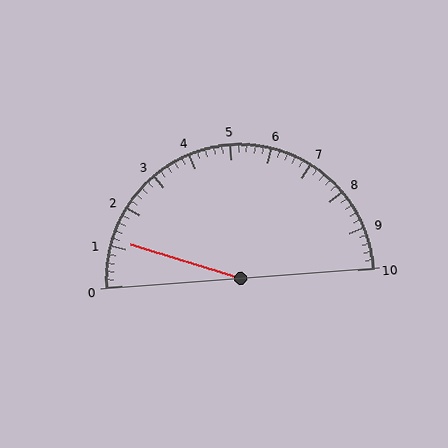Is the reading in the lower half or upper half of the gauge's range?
The reading is in the lower half of the range (0 to 10).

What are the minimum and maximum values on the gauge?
The gauge ranges from 0 to 10.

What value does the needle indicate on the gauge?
The needle indicates approximately 1.2.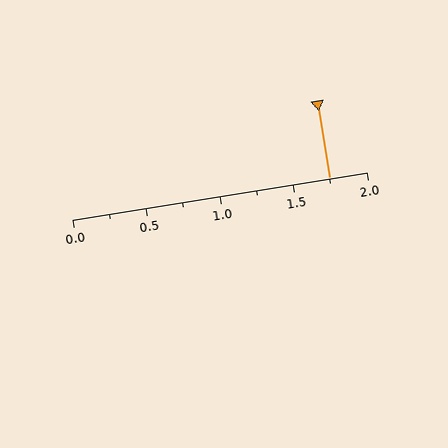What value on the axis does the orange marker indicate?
The marker indicates approximately 1.75.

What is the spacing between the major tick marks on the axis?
The major ticks are spaced 0.5 apart.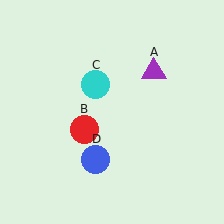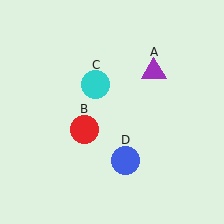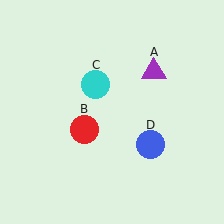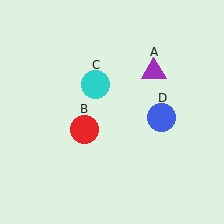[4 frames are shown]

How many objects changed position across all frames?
1 object changed position: blue circle (object D).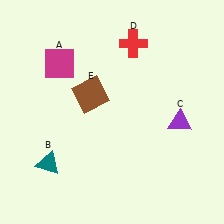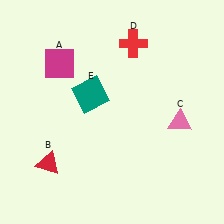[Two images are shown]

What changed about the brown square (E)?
In Image 1, E is brown. In Image 2, it changed to teal.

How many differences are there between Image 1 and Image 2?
There are 3 differences between the two images.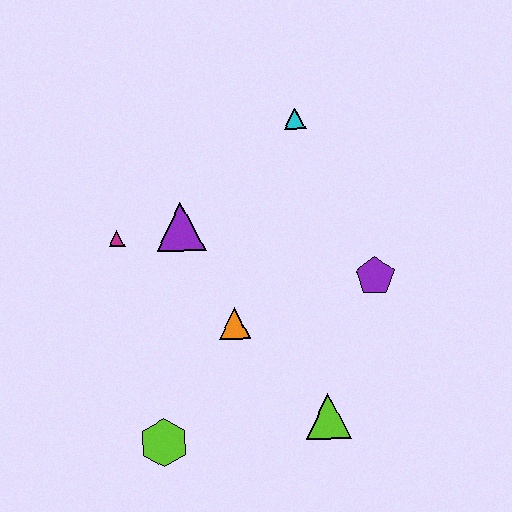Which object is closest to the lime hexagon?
The orange triangle is closest to the lime hexagon.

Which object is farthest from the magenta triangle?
The lime triangle is farthest from the magenta triangle.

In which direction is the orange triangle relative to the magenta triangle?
The orange triangle is to the right of the magenta triangle.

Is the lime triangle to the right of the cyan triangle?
Yes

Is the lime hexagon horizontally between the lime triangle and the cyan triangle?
No